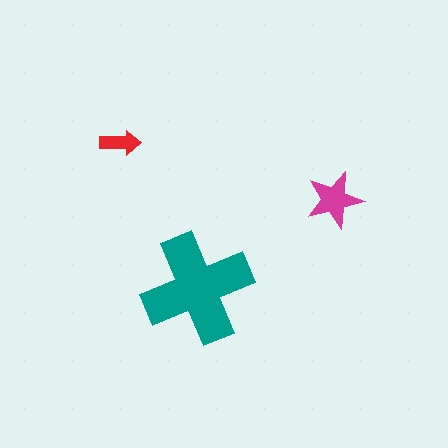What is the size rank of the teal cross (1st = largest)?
1st.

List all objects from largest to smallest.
The teal cross, the magenta star, the red arrow.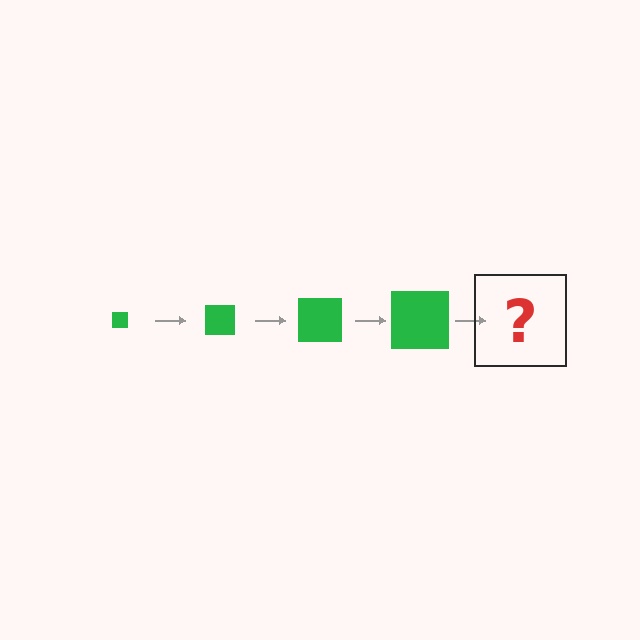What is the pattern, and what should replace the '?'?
The pattern is that the square gets progressively larger each step. The '?' should be a green square, larger than the previous one.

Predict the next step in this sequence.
The next step is a green square, larger than the previous one.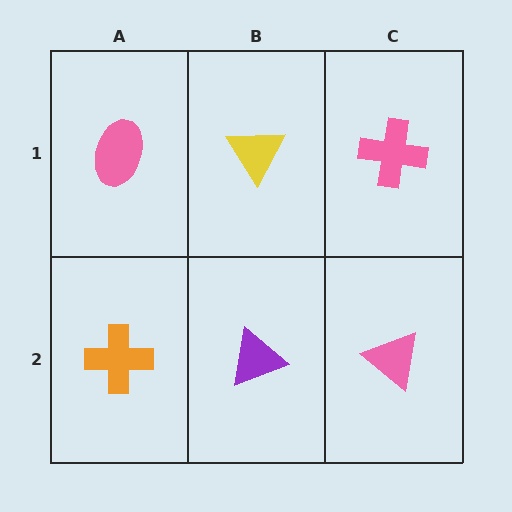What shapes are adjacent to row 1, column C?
A pink triangle (row 2, column C), a yellow triangle (row 1, column B).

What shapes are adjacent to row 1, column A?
An orange cross (row 2, column A), a yellow triangle (row 1, column B).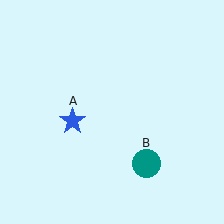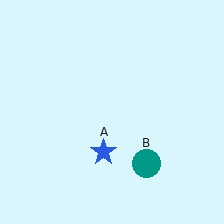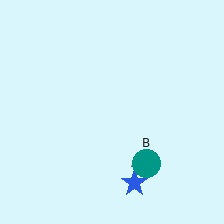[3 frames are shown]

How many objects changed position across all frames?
1 object changed position: blue star (object A).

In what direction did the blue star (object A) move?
The blue star (object A) moved down and to the right.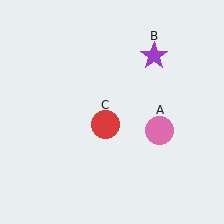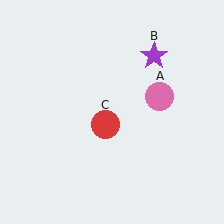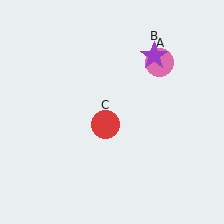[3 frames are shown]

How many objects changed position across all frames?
1 object changed position: pink circle (object A).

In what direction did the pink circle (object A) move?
The pink circle (object A) moved up.